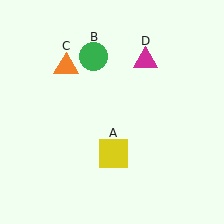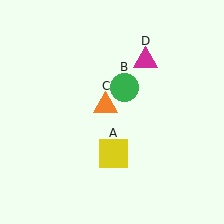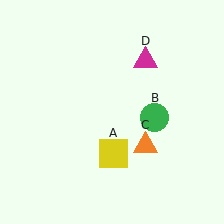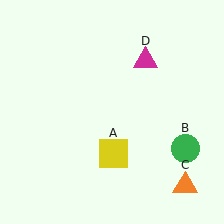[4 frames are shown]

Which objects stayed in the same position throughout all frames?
Yellow square (object A) and magenta triangle (object D) remained stationary.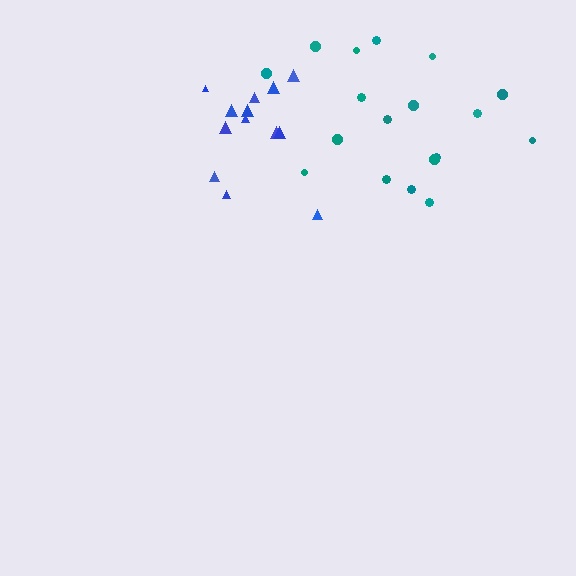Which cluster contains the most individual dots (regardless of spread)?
Teal (18).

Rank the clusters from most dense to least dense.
blue, teal.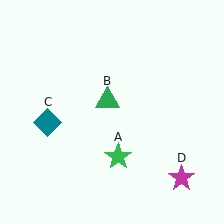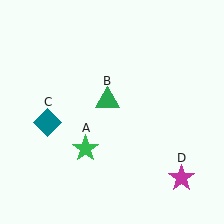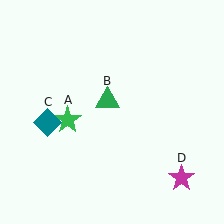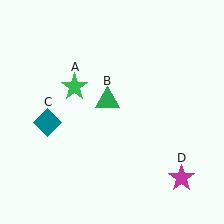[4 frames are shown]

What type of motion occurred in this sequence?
The green star (object A) rotated clockwise around the center of the scene.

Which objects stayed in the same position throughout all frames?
Green triangle (object B) and teal diamond (object C) and magenta star (object D) remained stationary.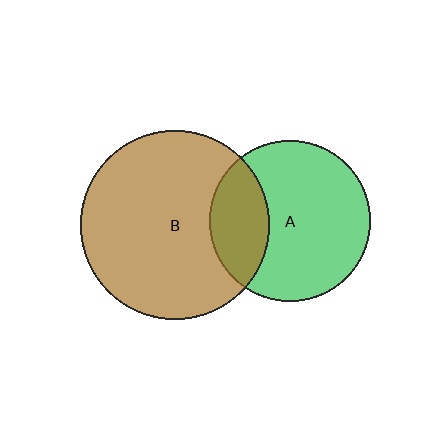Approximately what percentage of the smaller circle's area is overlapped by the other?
Approximately 25%.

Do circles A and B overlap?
Yes.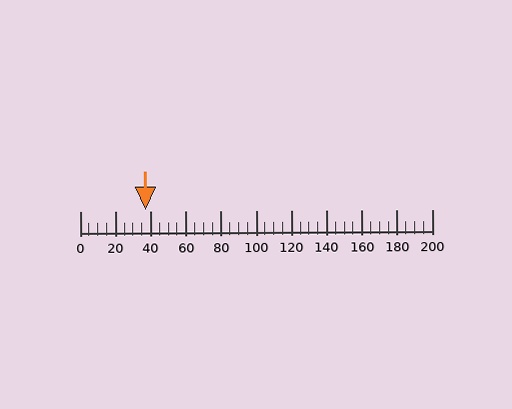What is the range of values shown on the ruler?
The ruler shows values from 0 to 200.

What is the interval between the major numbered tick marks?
The major tick marks are spaced 20 units apart.